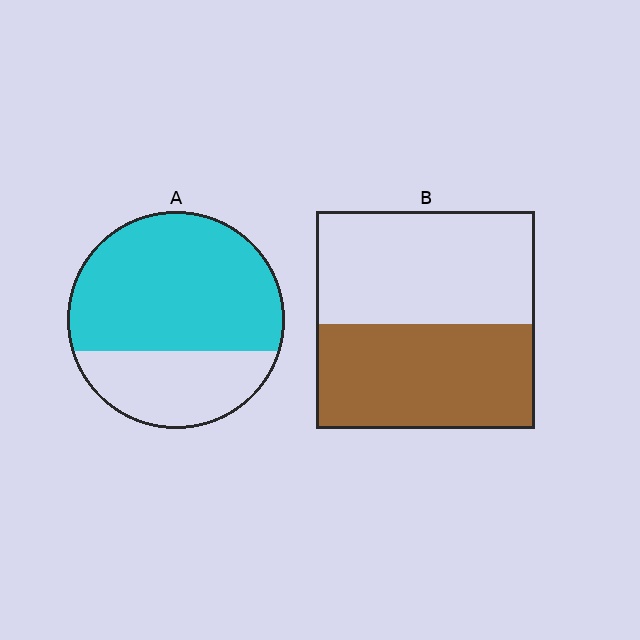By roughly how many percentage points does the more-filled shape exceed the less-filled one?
By roughly 20 percentage points (A over B).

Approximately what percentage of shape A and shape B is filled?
A is approximately 70% and B is approximately 50%.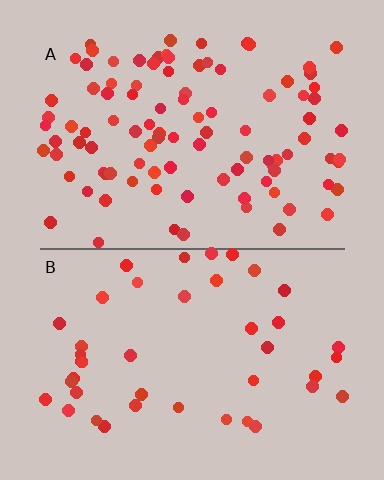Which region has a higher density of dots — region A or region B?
A (the top).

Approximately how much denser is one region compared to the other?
Approximately 2.3× — region A over region B.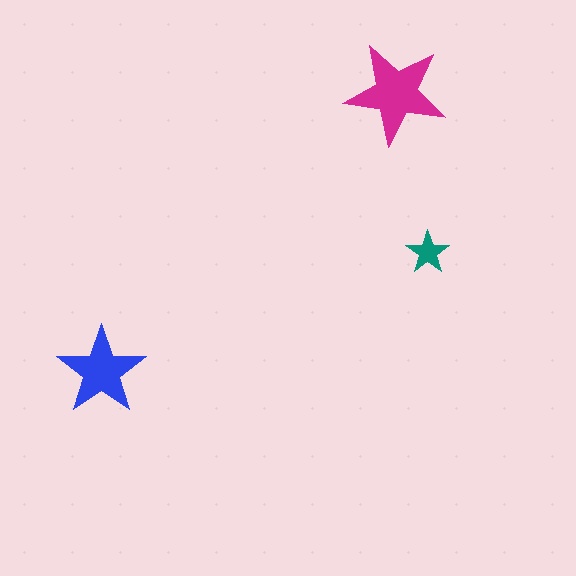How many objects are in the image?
There are 3 objects in the image.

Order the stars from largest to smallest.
the magenta one, the blue one, the teal one.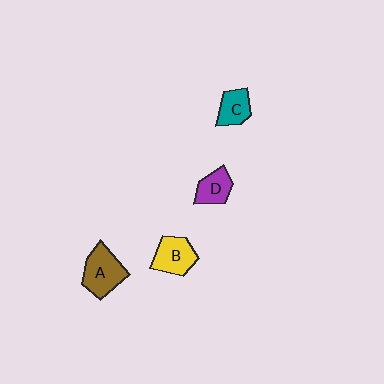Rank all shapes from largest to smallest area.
From largest to smallest: A (brown), B (yellow), D (purple), C (teal).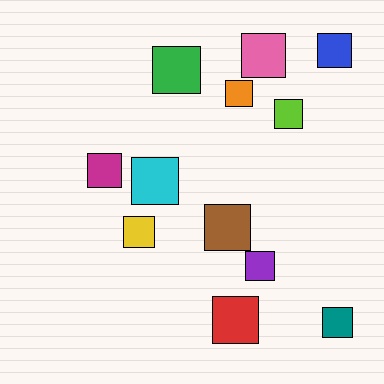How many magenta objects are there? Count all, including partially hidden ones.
There is 1 magenta object.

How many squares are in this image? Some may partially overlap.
There are 12 squares.